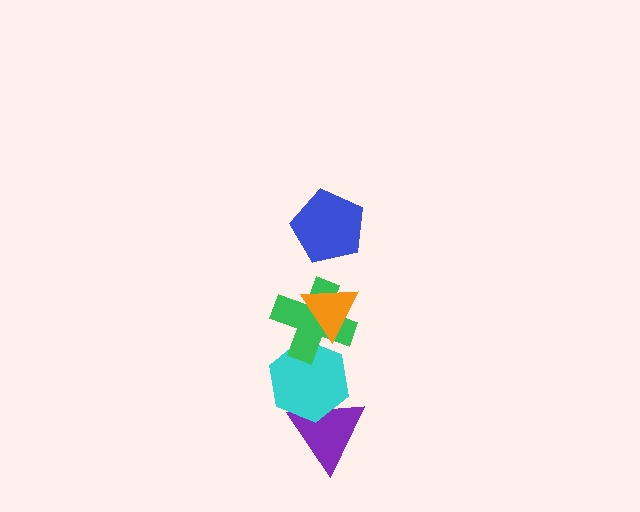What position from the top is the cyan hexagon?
The cyan hexagon is 4th from the top.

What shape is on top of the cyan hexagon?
The green cross is on top of the cyan hexagon.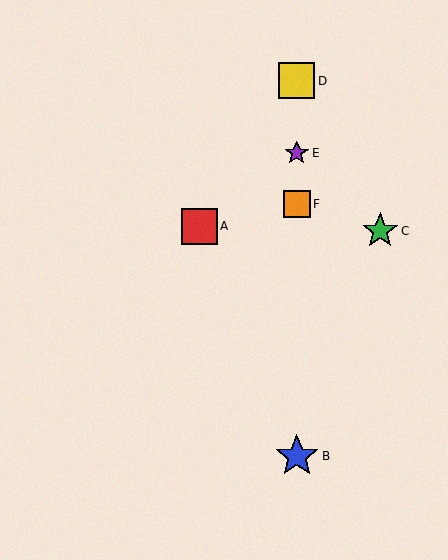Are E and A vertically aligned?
No, E is at x≈297 and A is at x≈199.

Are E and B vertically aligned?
Yes, both are at x≈297.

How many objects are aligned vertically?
4 objects (B, D, E, F) are aligned vertically.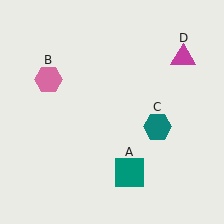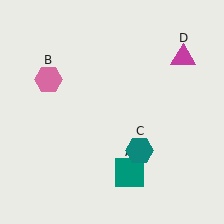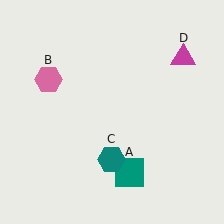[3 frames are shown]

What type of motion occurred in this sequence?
The teal hexagon (object C) rotated clockwise around the center of the scene.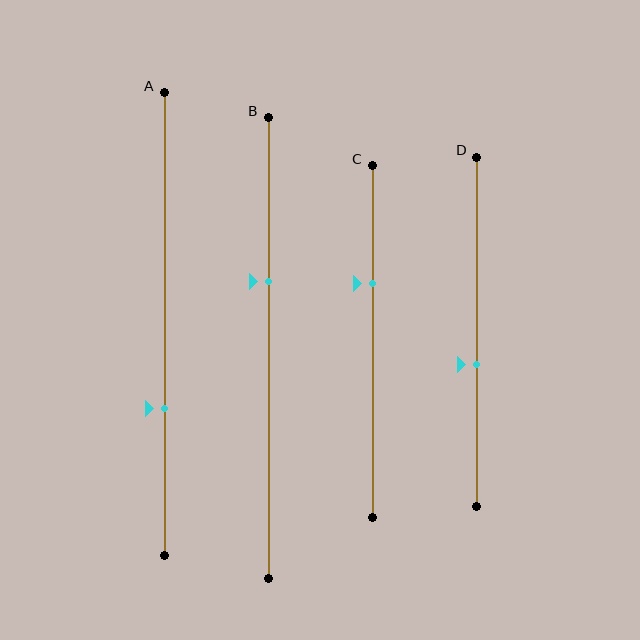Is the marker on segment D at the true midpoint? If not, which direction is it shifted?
No, the marker on segment D is shifted downward by about 9% of the segment length.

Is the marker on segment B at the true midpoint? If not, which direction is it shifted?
No, the marker on segment B is shifted upward by about 14% of the segment length.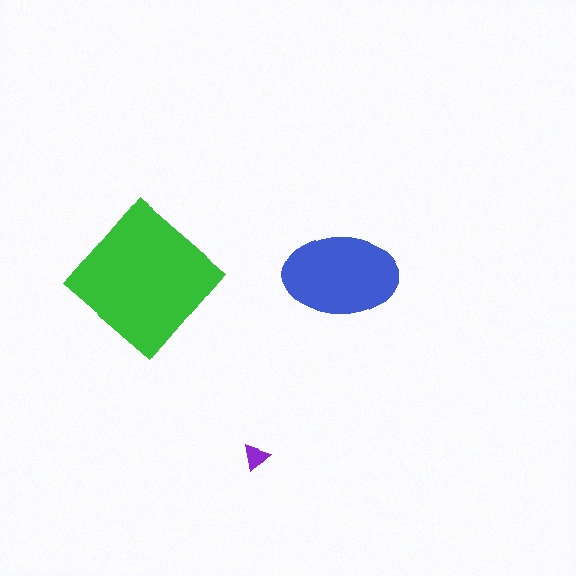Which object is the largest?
The green diamond.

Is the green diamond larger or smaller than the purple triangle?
Larger.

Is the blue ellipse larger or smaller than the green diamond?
Smaller.